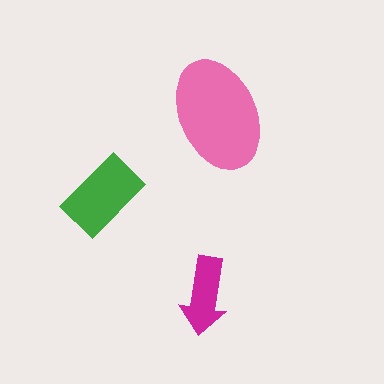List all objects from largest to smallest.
The pink ellipse, the green rectangle, the magenta arrow.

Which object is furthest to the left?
The green rectangle is leftmost.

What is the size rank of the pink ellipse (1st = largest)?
1st.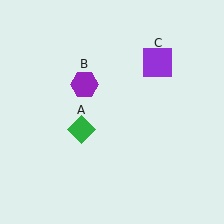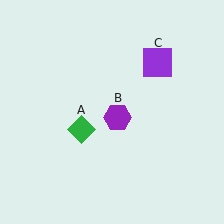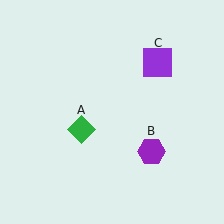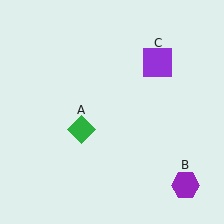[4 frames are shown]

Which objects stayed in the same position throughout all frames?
Green diamond (object A) and purple square (object C) remained stationary.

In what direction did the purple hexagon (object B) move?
The purple hexagon (object B) moved down and to the right.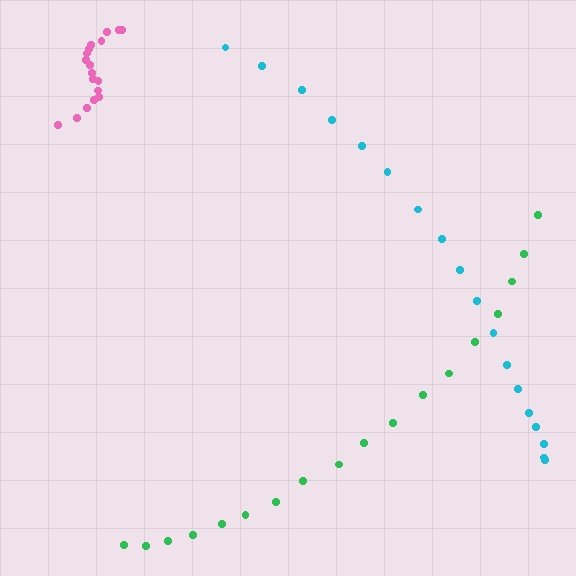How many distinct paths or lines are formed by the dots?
There are 3 distinct paths.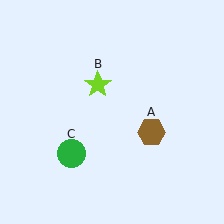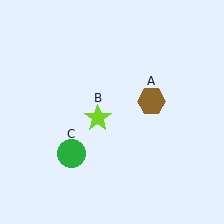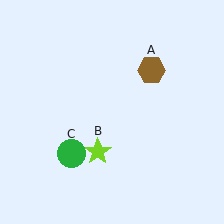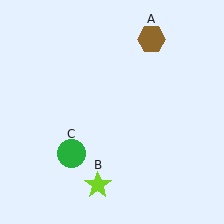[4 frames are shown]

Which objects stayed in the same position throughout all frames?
Green circle (object C) remained stationary.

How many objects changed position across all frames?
2 objects changed position: brown hexagon (object A), lime star (object B).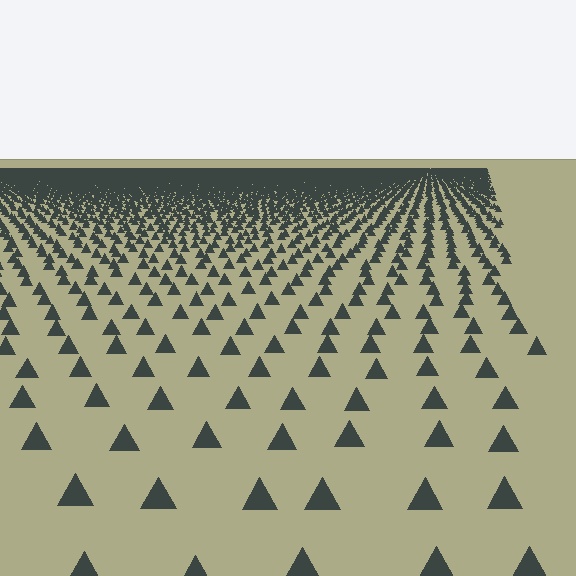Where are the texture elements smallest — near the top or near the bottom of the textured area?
Near the top.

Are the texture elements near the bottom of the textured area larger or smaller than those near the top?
Larger. Near the bottom, elements are closer to the viewer and appear at a bigger on-screen size.